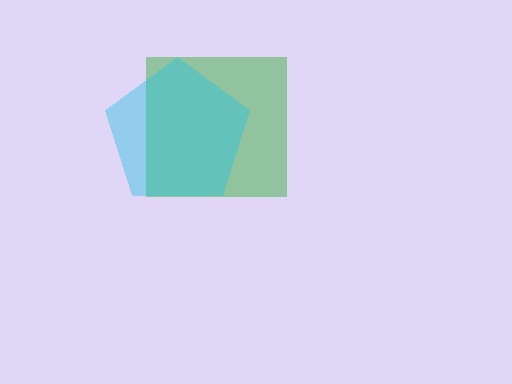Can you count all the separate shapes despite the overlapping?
Yes, there are 2 separate shapes.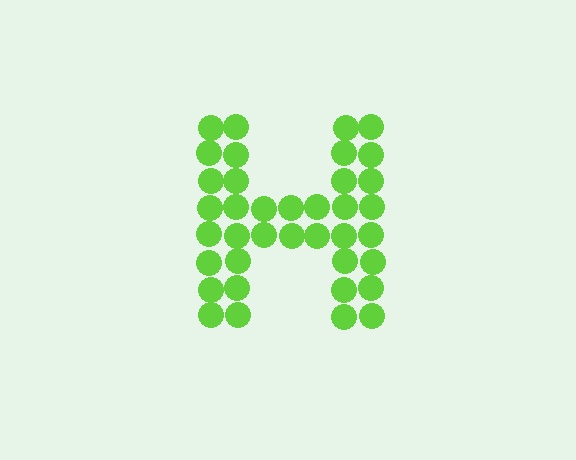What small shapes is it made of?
It is made of small circles.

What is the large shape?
The large shape is the letter H.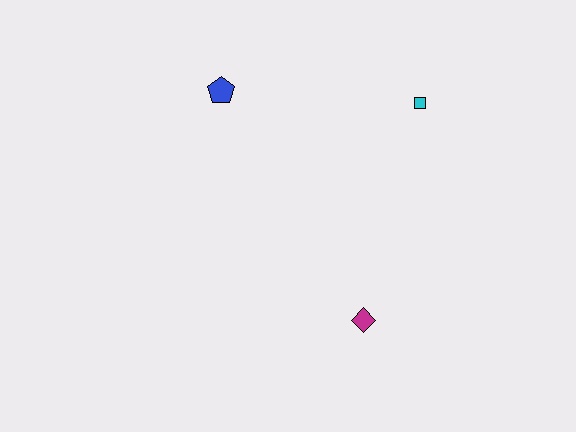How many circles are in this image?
There are no circles.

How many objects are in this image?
There are 3 objects.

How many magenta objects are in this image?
There is 1 magenta object.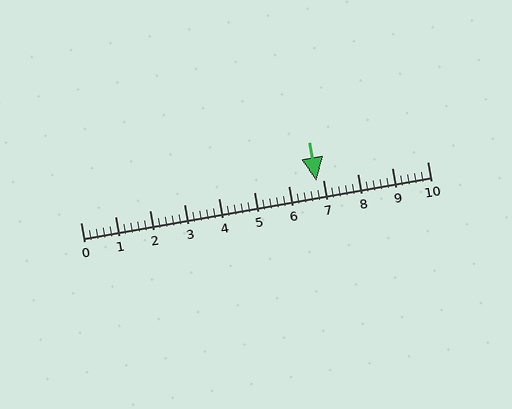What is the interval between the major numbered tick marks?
The major tick marks are spaced 1 units apart.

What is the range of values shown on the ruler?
The ruler shows values from 0 to 10.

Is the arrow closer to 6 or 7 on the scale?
The arrow is closer to 7.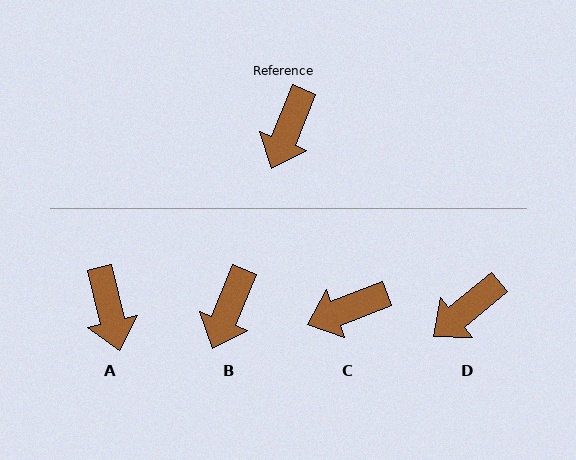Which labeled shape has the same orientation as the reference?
B.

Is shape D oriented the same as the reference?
No, it is off by about 28 degrees.